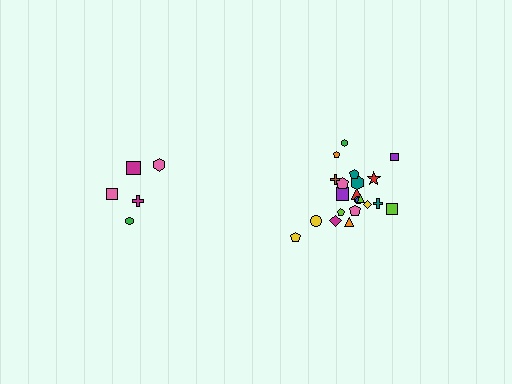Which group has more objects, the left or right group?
The right group.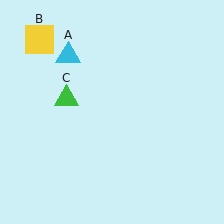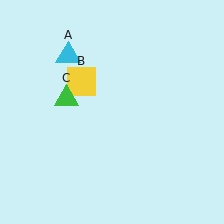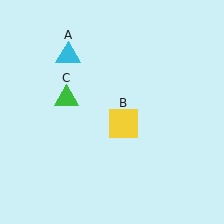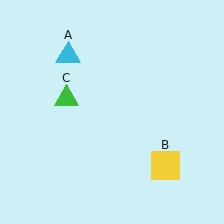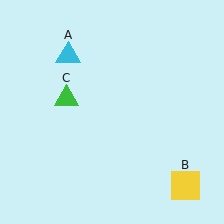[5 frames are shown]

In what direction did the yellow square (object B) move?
The yellow square (object B) moved down and to the right.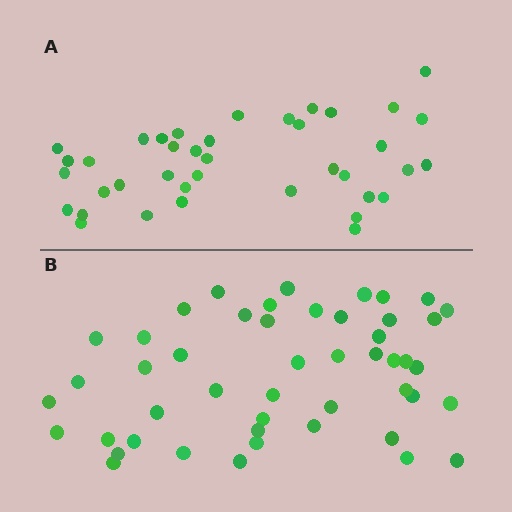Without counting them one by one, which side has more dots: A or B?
Region B (the bottom region) has more dots.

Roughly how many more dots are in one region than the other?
Region B has roughly 8 or so more dots than region A.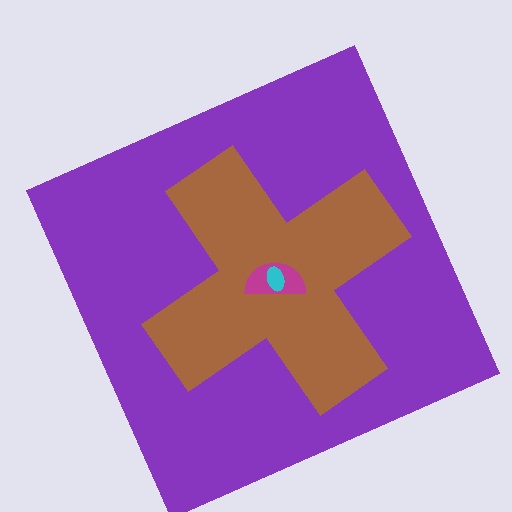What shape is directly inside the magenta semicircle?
The cyan ellipse.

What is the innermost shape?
The cyan ellipse.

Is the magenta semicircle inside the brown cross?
Yes.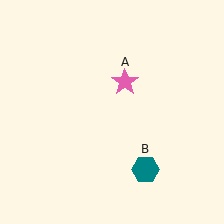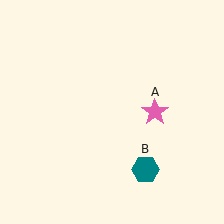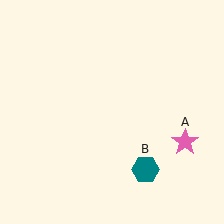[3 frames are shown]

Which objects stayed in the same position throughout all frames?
Teal hexagon (object B) remained stationary.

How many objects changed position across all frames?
1 object changed position: pink star (object A).